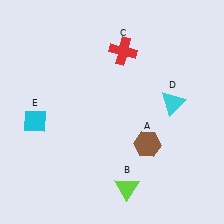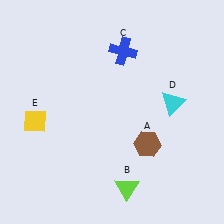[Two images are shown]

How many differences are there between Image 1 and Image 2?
There are 2 differences between the two images.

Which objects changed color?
C changed from red to blue. E changed from cyan to yellow.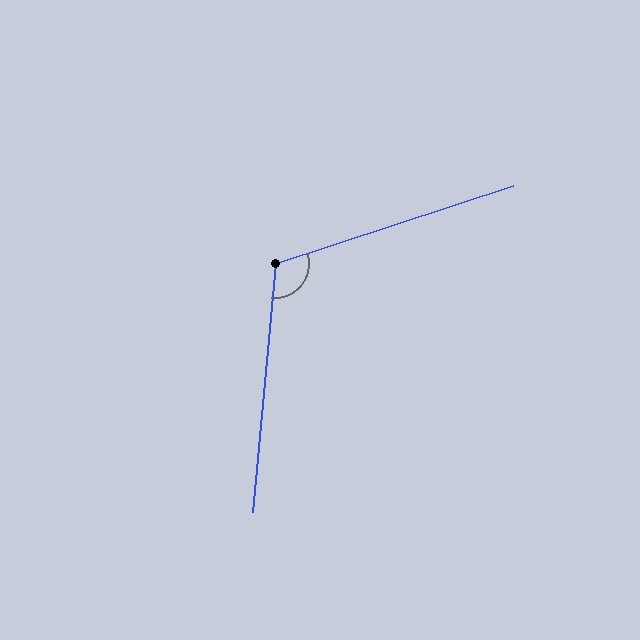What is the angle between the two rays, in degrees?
Approximately 113 degrees.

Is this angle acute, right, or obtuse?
It is obtuse.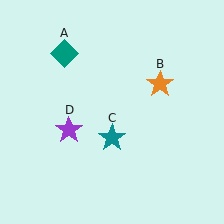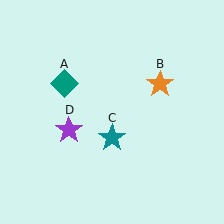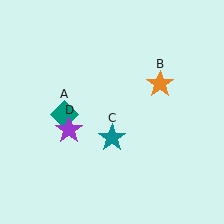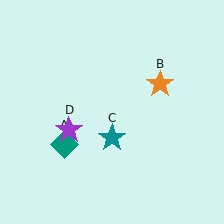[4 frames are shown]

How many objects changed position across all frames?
1 object changed position: teal diamond (object A).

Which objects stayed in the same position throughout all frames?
Orange star (object B) and teal star (object C) and purple star (object D) remained stationary.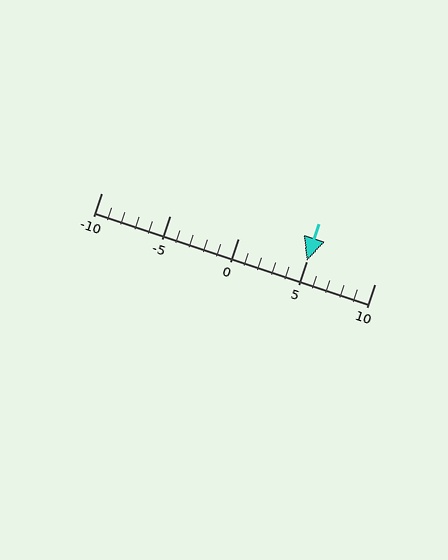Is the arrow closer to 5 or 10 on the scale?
The arrow is closer to 5.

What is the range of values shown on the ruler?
The ruler shows values from -10 to 10.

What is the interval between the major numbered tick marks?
The major tick marks are spaced 5 units apart.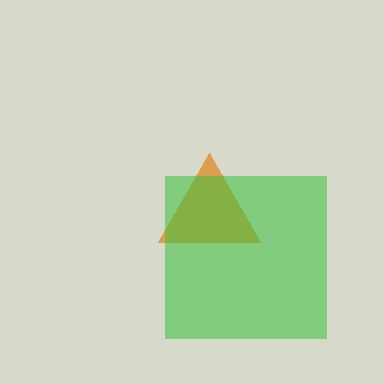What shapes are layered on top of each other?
The layered shapes are: an orange triangle, a green square.